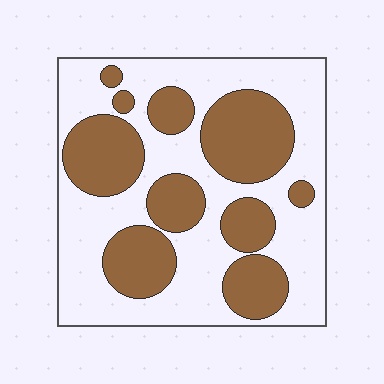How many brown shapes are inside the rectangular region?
10.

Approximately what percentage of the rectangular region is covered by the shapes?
Approximately 40%.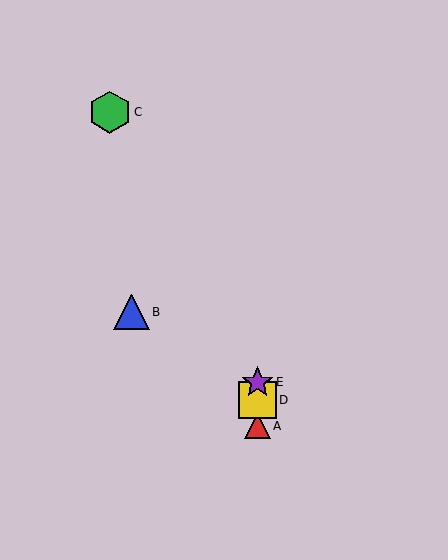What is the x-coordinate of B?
Object B is at x≈131.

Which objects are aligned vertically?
Objects A, D, E are aligned vertically.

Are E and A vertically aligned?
Yes, both are at x≈258.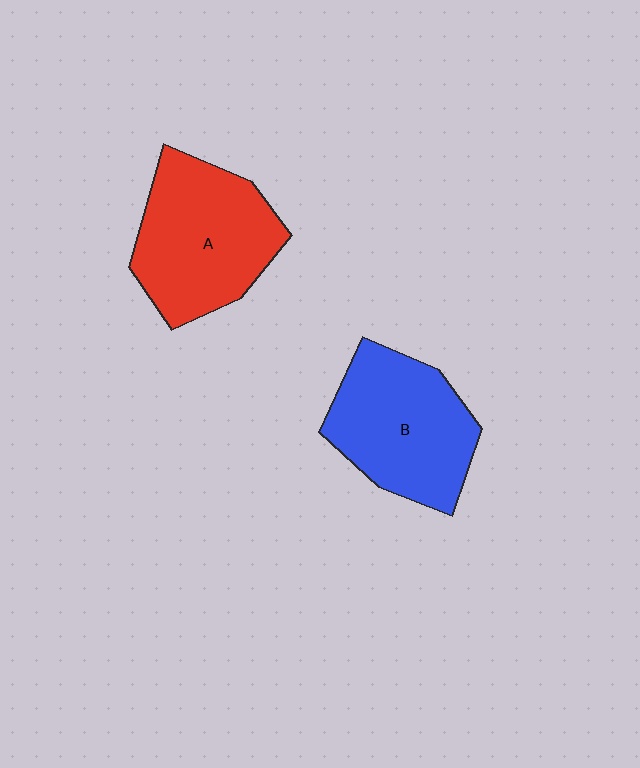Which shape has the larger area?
Shape A (red).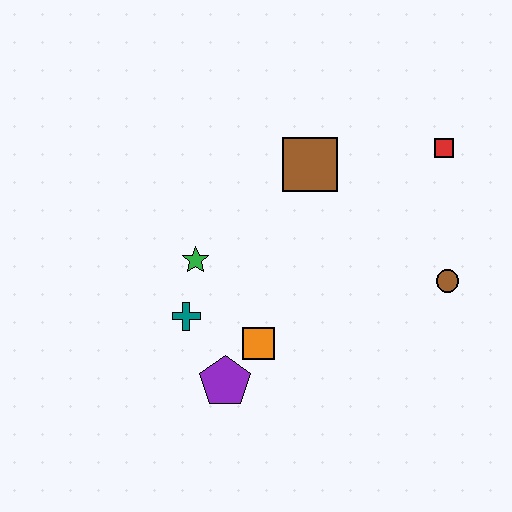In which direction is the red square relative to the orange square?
The red square is above the orange square.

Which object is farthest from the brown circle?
The teal cross is farthest from the brown circle.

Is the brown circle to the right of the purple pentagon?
Yes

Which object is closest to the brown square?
The red square is closest to the brown square.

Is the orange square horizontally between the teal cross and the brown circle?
Yes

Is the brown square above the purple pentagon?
Yes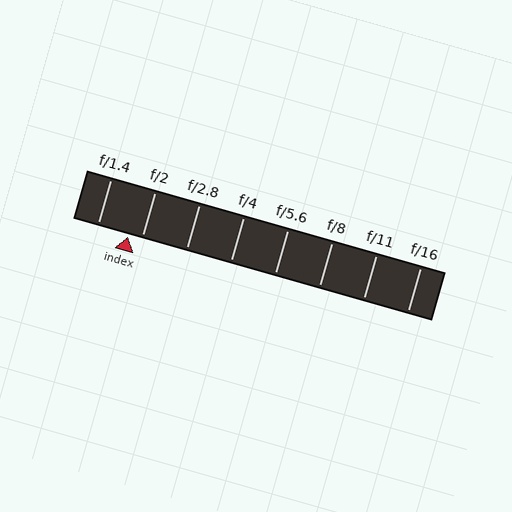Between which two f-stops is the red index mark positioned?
The index mark is between f/1.4 and f/2.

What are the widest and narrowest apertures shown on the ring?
The widest aperture shown is f/1.4 and the narrowest is f/16.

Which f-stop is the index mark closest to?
The index mark is closest to f/2.